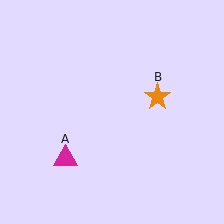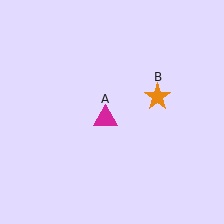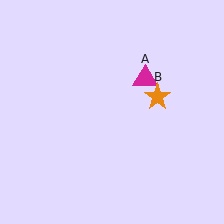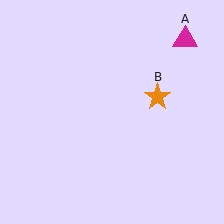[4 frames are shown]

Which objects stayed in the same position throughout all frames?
Orange star (object B) remained stationary.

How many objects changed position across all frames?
1 object changed position: magenta triangle (object A).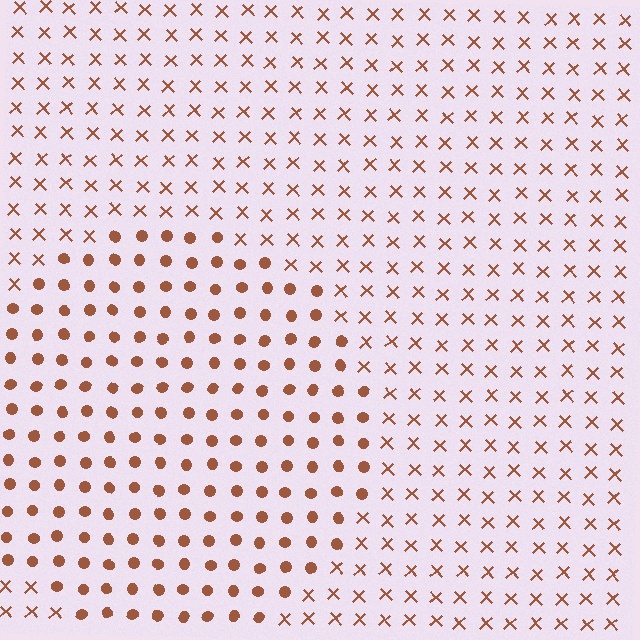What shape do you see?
I see a circle.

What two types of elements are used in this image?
The image uses circles inside the circle region and X marks outside it.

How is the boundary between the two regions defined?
The boundary is defined by a change in element shape: circles inside vs. X marks outside. All elements share the same color and spacing.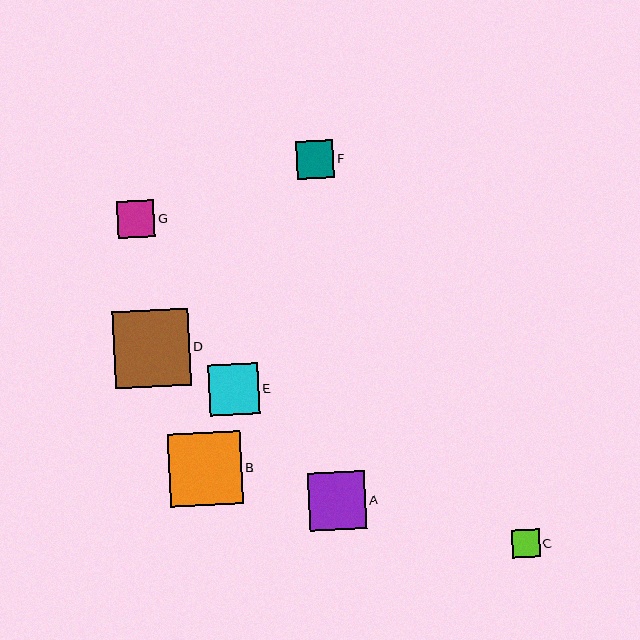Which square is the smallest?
Square C is the smallest with a size of approximately 28 pixels.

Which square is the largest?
Square D is the largest with a size of approximately 76 pixels.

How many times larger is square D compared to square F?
Square D is approximately 2.0 times the size of square F.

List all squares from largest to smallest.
From largest to smallest: D, B, A, E, F, G, C.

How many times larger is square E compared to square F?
Square E is approximately 1.3 times the size of square F.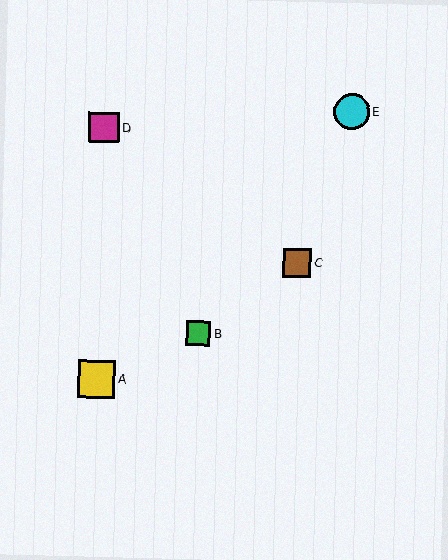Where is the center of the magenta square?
The center of the magenta square is at (104, 128).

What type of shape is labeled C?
Shape C is a brown square.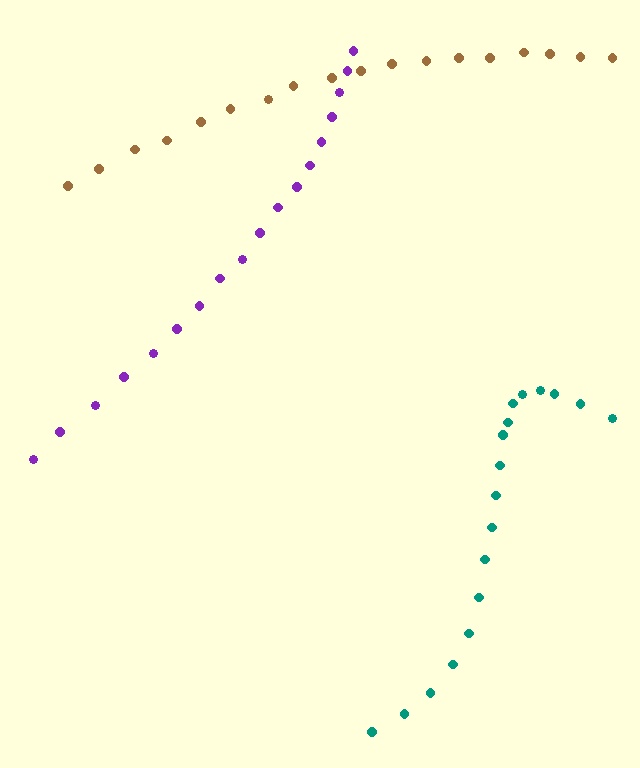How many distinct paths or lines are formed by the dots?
There are 3 distinct paths.